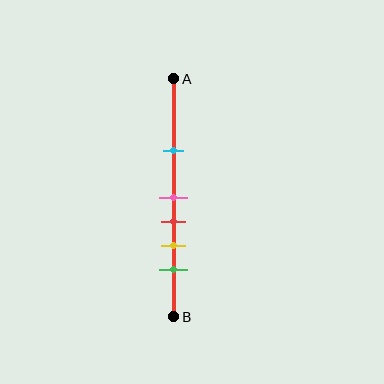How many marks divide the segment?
There are 5 marks dividing the segment.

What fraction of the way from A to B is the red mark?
The red mark is approximately 60% (0.6) of the way from A to B.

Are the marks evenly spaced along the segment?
No, the marks are not evenly spaced.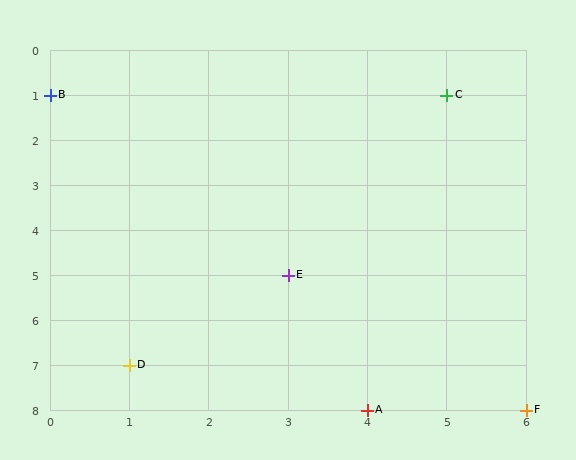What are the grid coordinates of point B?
Point B is at grid coordinates (0, 1).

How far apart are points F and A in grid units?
Points F and A are 2 columns apart.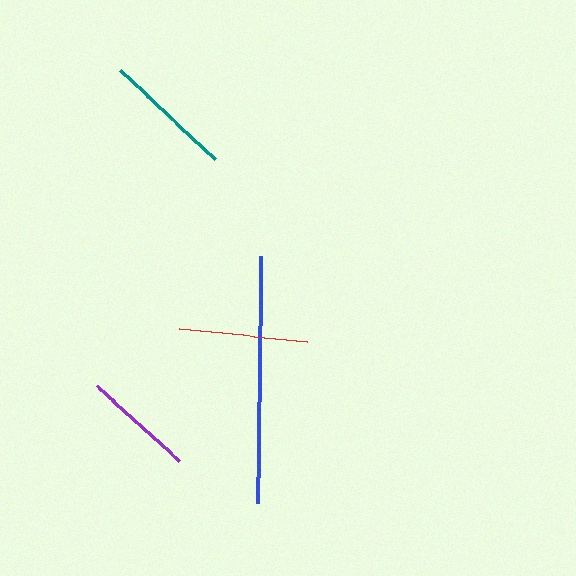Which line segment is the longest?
The blue line is the longest at approximately 247 pixels.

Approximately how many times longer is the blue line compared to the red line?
The blue line is approximately 1.9 times the length of the red line.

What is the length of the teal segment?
The teal segment is approximately 131 pixels long.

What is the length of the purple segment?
The purple segment is approximately 112 pixels long.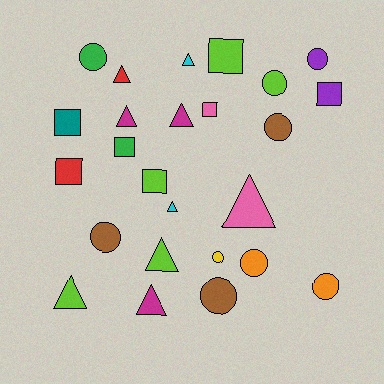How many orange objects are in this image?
There are 2 orange objects.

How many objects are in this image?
There are 25 objects.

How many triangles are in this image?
There are 9 triangles.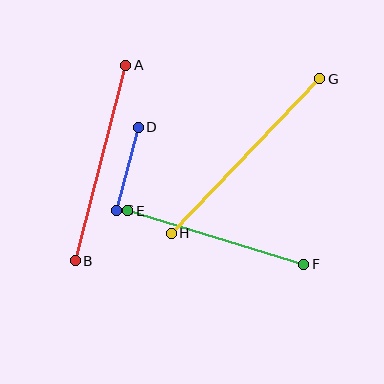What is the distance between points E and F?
The distance is approximately 184 pixels.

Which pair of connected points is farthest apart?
Points G and H are farthest apart.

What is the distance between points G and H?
The distance is approximately 214 pixels.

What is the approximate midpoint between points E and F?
The midpoint is at approximately (216, 237) pixels.